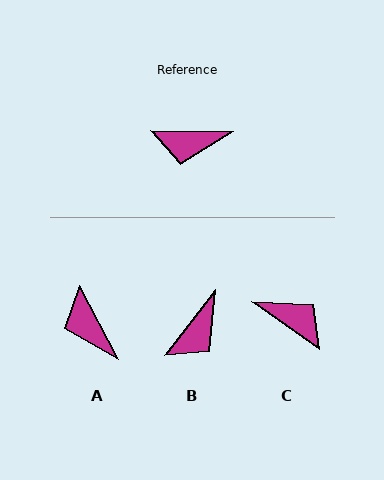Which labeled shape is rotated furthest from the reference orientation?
C, about 145 degrees away.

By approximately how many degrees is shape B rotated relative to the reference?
Approximately 52 degrees counter-clockwise.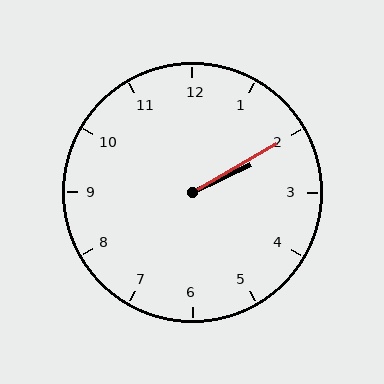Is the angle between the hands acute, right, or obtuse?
It is acute.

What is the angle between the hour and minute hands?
Approximately 5 degrees.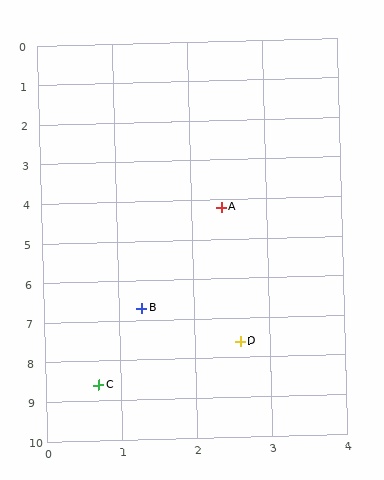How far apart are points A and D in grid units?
Points A and D are about 3.4 grid units apart.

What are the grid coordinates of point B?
Point B is at approximately (1.3, 6.7).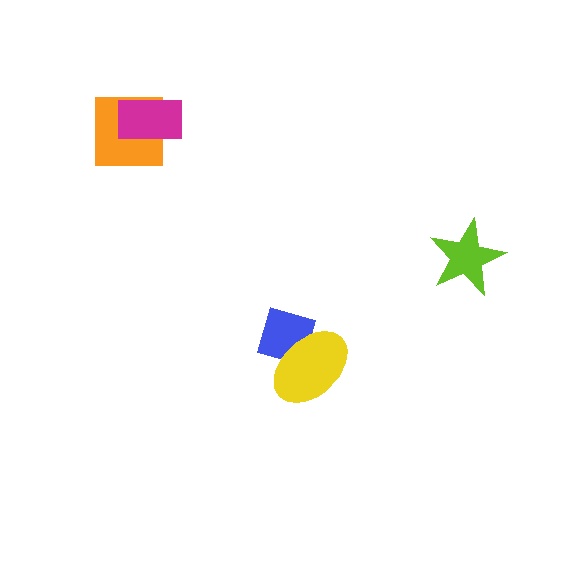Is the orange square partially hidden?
Yes, it is partially covered by another shape.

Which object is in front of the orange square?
The magenta rectangle is in front of the orange square.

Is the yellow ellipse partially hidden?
No, no other shape covers it.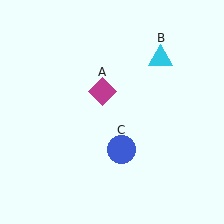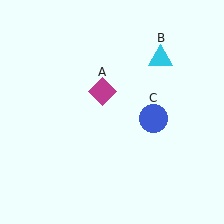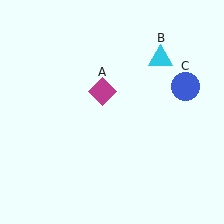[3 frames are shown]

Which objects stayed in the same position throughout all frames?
Magenta diamond (object A) and cyan triangle (object B) remained stationary.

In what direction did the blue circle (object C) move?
The blue circle (object C) moved up and to the right.